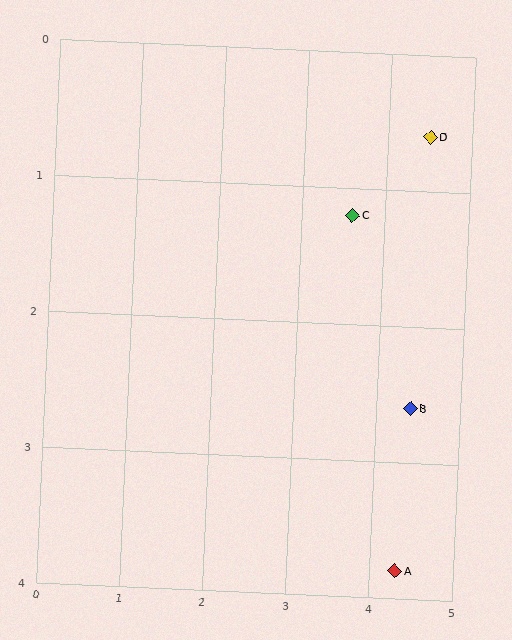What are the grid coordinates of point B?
Point B is at approximately (4.4, 2.6).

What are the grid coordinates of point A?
Point A is at approximately (4.3, 3.8).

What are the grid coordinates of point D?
Point D is at approximately (4.5, 0.6).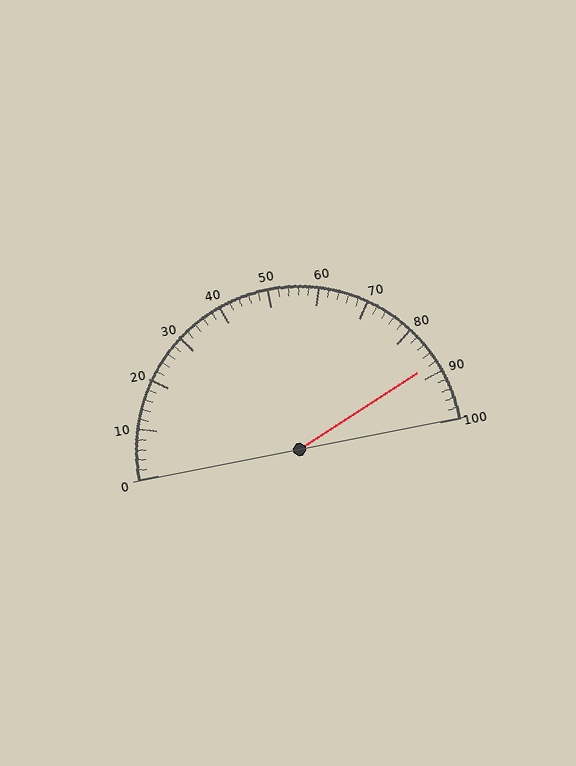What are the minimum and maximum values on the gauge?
The gauge ranges from 0 to 100.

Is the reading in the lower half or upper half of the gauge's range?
The reading is in the upper half of the range (0 to 100).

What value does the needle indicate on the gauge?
The needle indicates approximately 88.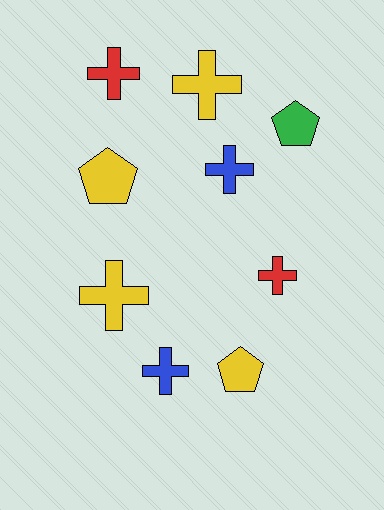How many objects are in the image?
There are 9 objects.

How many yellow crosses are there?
There are 2 yellow crosses.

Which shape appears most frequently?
Cross, with 6 objects.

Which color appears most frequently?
Yellow, with 4 objects.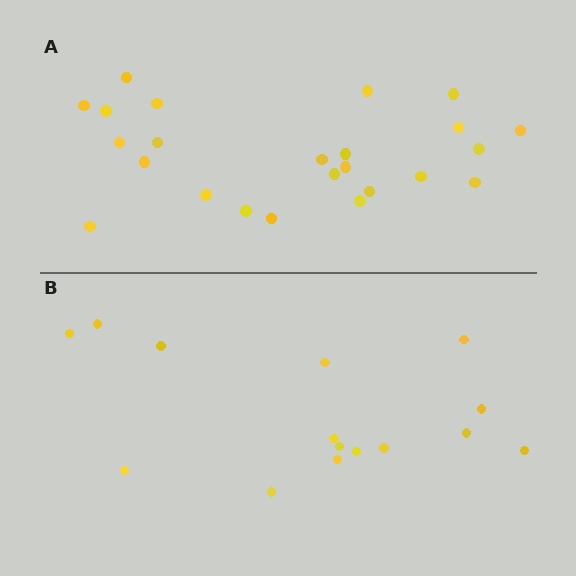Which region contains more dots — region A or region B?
Region A (the top region) has more dots.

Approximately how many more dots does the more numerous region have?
Region A has roughly 8 or so more dots than region B.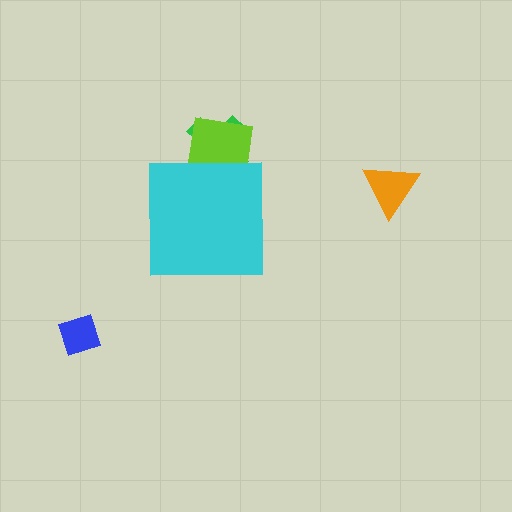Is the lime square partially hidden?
Yes, the lime square is partially hidden behind the cyan square.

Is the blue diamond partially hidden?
No, the blue diamond is fully visible.